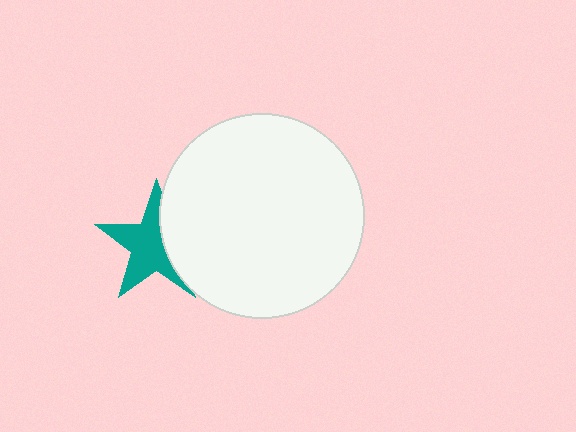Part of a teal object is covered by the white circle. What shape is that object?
It is a star.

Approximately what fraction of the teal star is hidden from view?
Roughly 35% of the teal star is hidden behind the white circle.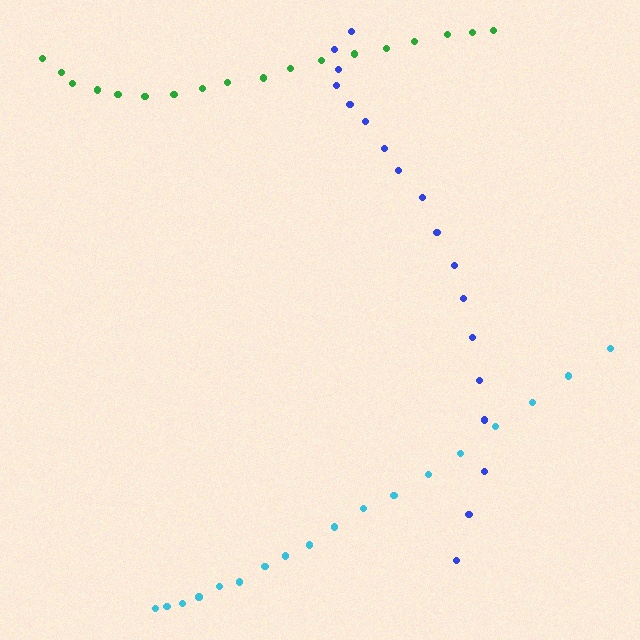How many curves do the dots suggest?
There are 3 distinct paths.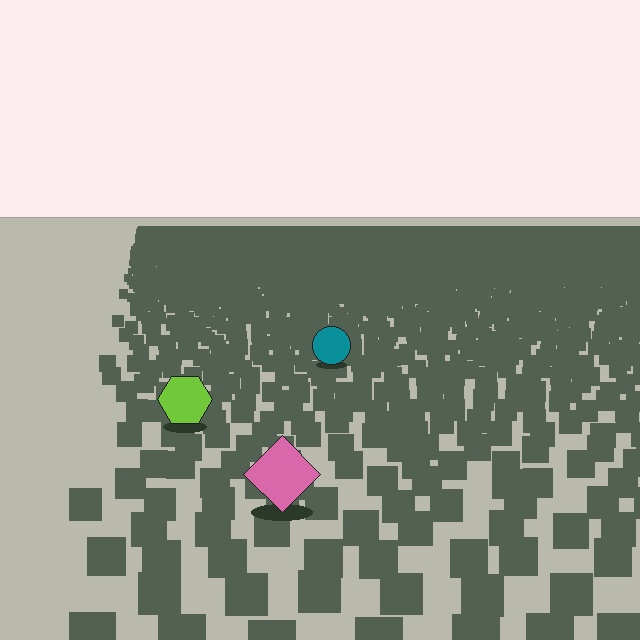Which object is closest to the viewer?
The pink diamond is closest. The texture marks near it are larger and more spread out.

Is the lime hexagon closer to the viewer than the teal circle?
Yes. The lime hexagon is closer — you can tell from the texture gradient: the ground texture is coarser near it.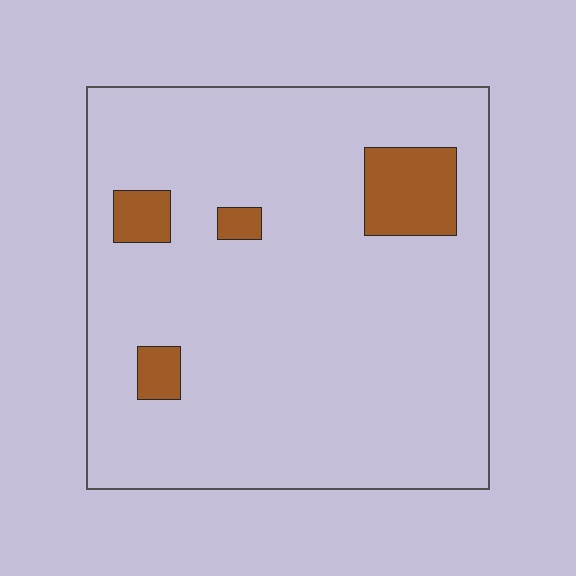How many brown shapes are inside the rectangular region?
4.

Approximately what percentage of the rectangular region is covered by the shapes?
Approximately 10%.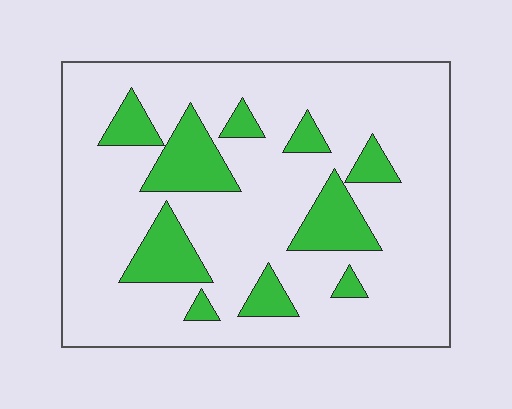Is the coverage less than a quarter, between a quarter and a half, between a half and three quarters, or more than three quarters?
Less than a quarter.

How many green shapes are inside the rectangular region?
10.